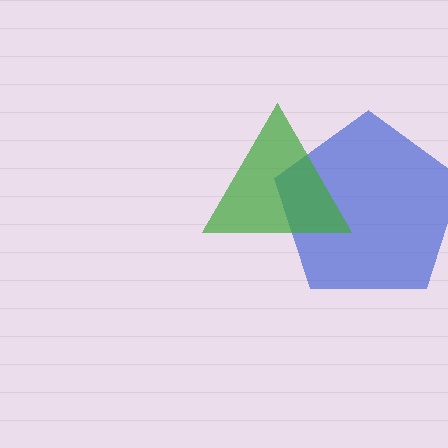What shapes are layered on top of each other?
The layered shapes are: a blue pentagon, a green triangle.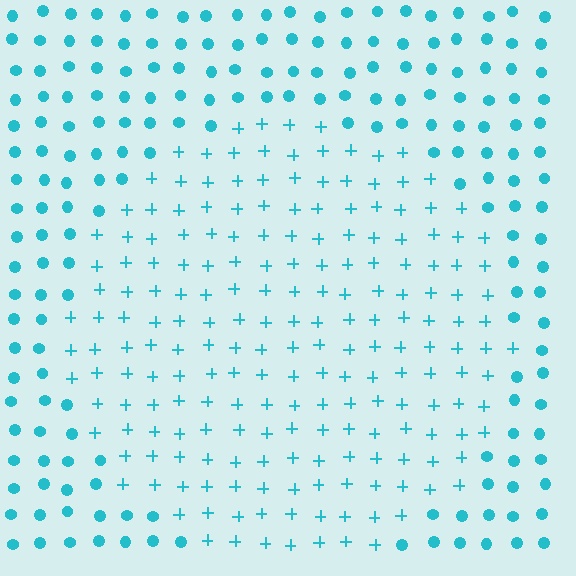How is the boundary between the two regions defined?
The boundary is defined by a change in element shape: plus signs inside vs. circles outside. All elements share the same color and spacing.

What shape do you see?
I see a circle.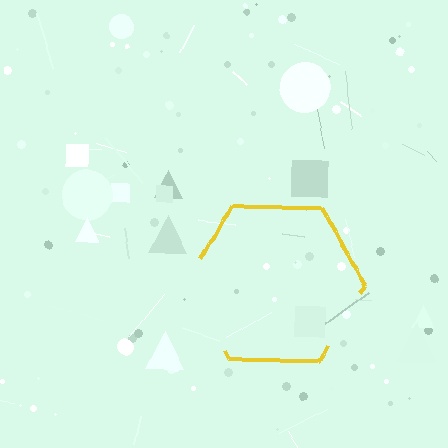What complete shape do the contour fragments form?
The contour fragments form a hexagon.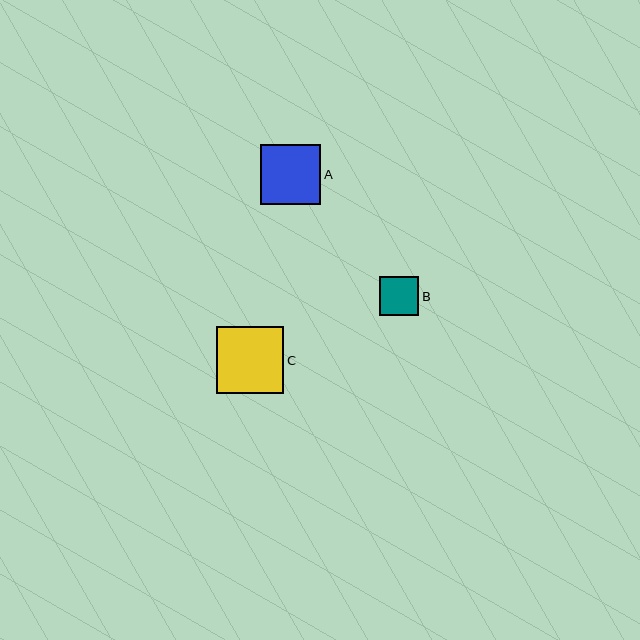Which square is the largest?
Square C is the largest with a size of approximately 67 pixels.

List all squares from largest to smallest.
From largest to smallest: C, A, B.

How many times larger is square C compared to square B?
Square C is approximately 1.7 times the size of square B.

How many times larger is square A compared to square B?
Square A is approximately 1.5 times the size of square B.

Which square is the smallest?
Square B is the smallest with a size of approximately 39 pixels.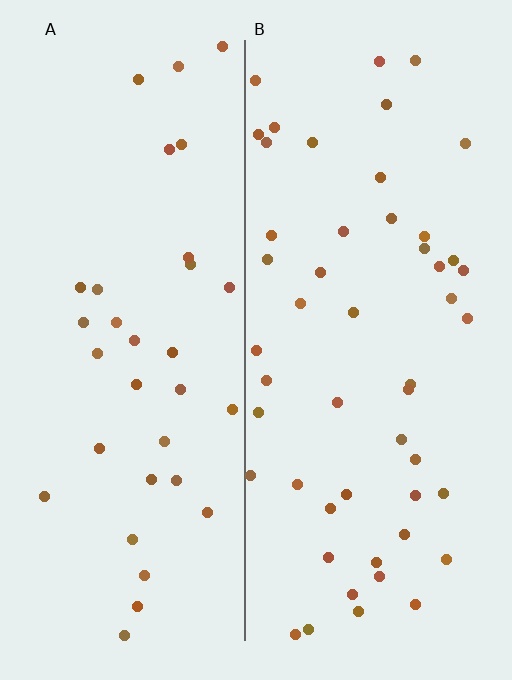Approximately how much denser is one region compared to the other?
Approximately 1.5× — region B over region A.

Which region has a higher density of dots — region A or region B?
B (the right).